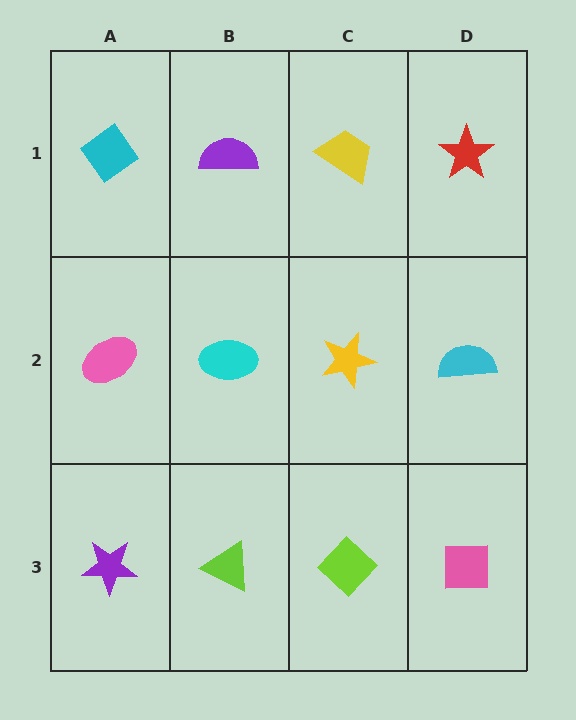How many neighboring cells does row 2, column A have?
3.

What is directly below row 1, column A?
A pink ellipse.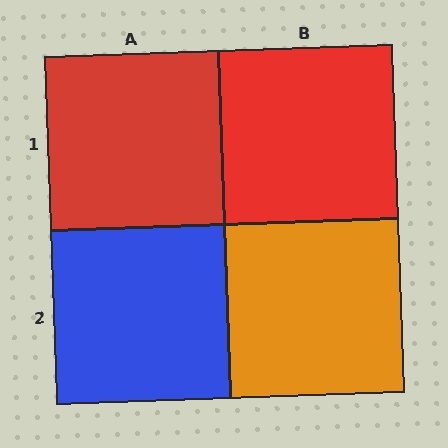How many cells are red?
2 cells are red.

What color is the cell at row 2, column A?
Blue.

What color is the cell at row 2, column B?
Orange.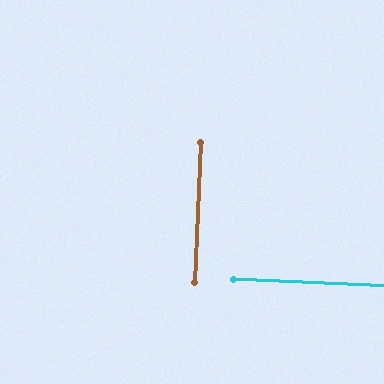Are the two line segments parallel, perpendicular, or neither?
Perpendicular — they meet at approximately 90°.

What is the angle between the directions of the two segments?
Approximately 90 degrees.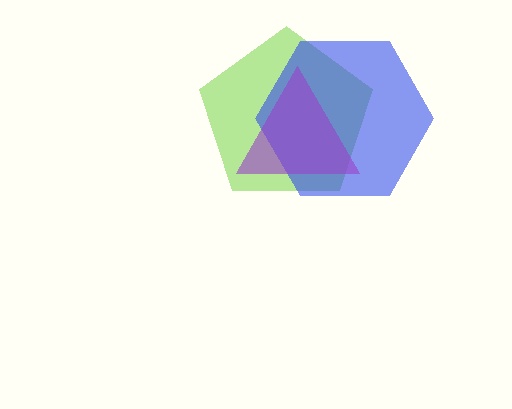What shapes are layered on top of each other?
The layered shapes are: a lime pentagon, a blue hexagon, a purple triangle.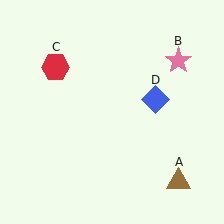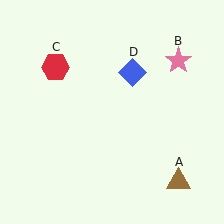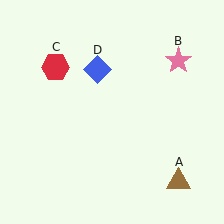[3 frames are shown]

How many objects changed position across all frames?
1 object changed position: blue diamond (object D).